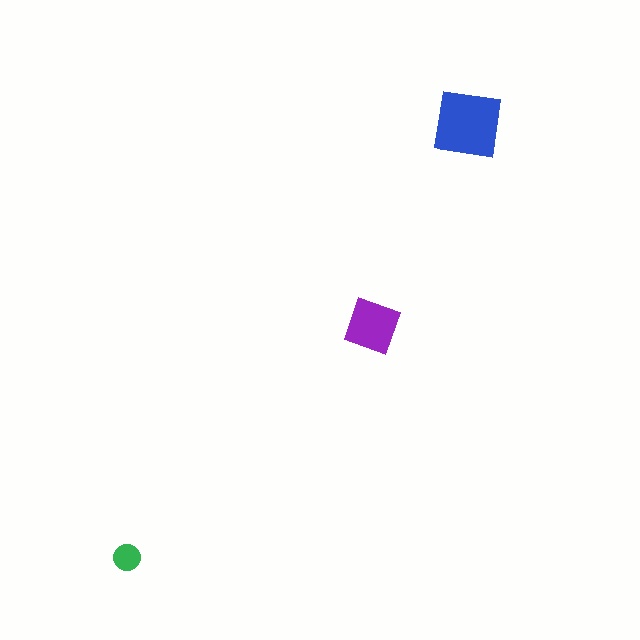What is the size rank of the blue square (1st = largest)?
1st.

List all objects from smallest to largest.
The green circle, the purple diamond, the blue square.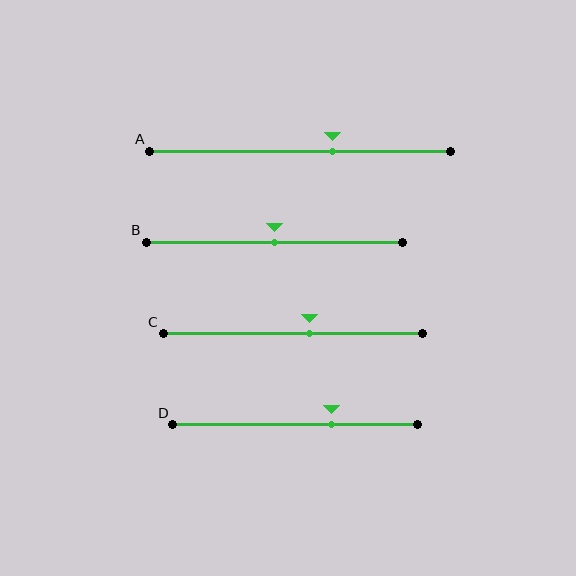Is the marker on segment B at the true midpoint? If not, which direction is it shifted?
Yes, the marker on segment B is at the true midpoint.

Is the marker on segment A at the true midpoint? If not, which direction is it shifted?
No, the marker on segment A is shifted to the right by about 11% of the segment length.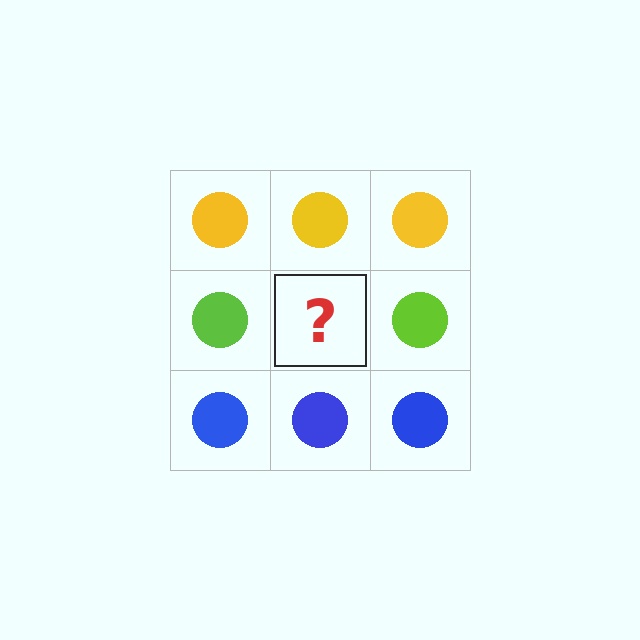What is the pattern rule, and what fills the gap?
The rule is that each row has a consistent color. The gap should be filled with a lime circle.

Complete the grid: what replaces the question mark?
The question mark should be replaced with a lime circle.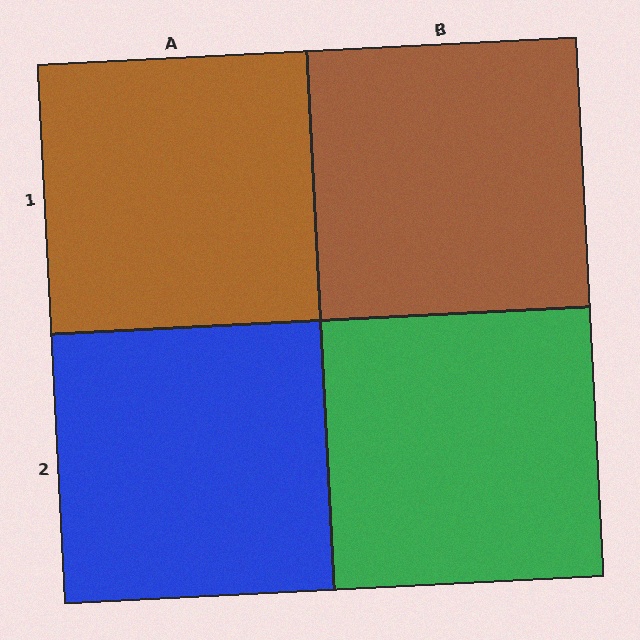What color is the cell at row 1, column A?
Brown.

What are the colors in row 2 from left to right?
Blue, green.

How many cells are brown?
2 cells are brown.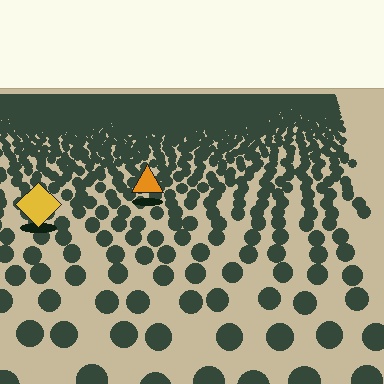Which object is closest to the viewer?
The yellow diamond is closest. The texture marks near it are larger and more spread out.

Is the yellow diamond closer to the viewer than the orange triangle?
Yes. The yellow diamond is closer — you can tell from the texture gradient: the ground texture is coarser near it.